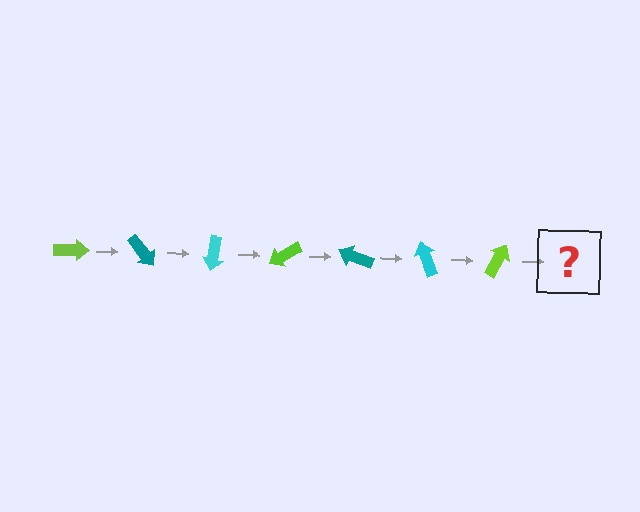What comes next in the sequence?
The next element should be a teal arrow, rotated 350 degrees from the start.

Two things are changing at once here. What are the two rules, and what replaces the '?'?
The two rules are that it rotates 50 degrees each step and the color cycles through lime, teal, and cyan. The '?' should be a teal arrow, rotated 350 degrees from the start.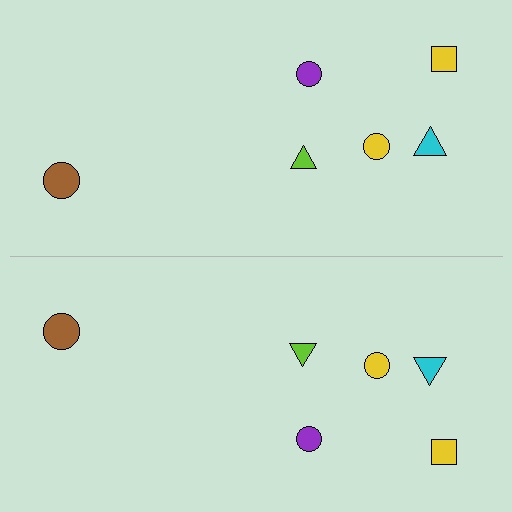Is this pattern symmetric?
Yes, this pattern has bilateral (reflection) symmetry.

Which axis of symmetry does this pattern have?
The pattern has a horizontal axis of symmetry running through the center of the image.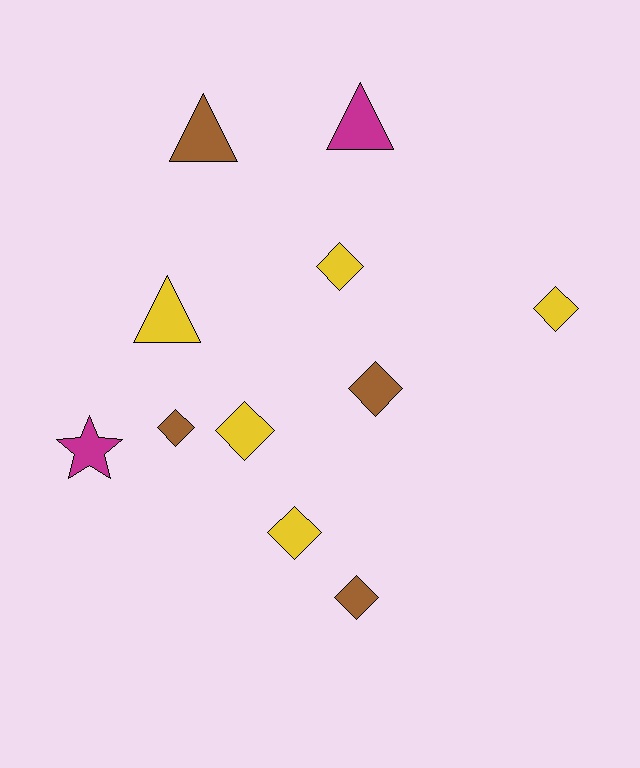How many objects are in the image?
There are 11 objects.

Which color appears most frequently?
Yellow, with 5 objects.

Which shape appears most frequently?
Diamond, with 7 objects.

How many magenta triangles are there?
There is 1 magenta triangle.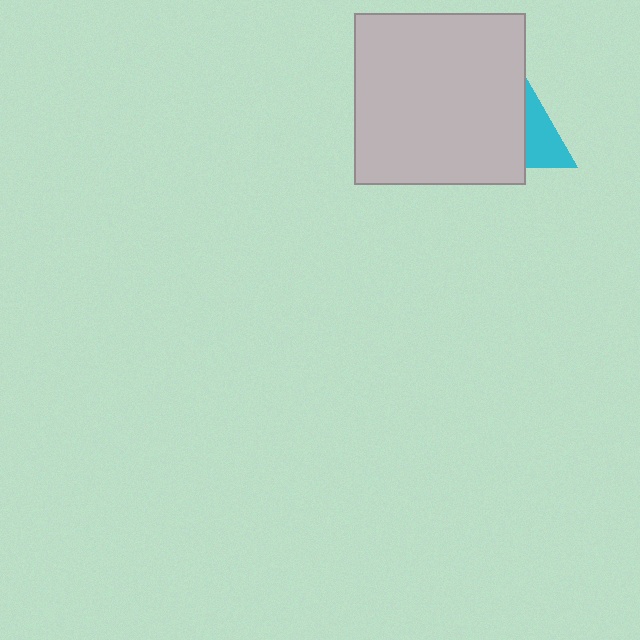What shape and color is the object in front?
The object in front is a light gray square.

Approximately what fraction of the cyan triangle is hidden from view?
Roughly 60% of the cyan triangle is hidden behind the light gray square.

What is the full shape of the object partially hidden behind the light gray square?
The partially hidden object is a cyan triangle.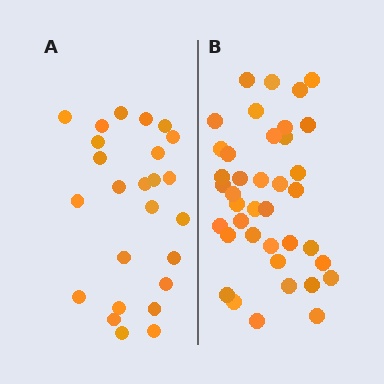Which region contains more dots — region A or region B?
Region B (the right region) has more dots.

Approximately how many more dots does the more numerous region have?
Region B has approximately 15 more dots than region A.